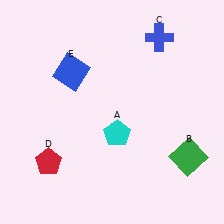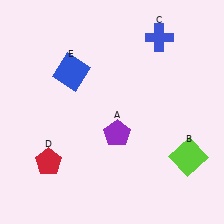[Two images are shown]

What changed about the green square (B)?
In Image 1, B is green. In Image 2, it changed to lime.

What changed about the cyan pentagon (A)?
In Image 1, A is cyan. In Image 2, it changed to purple.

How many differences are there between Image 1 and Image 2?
There are 2 differences between the two images.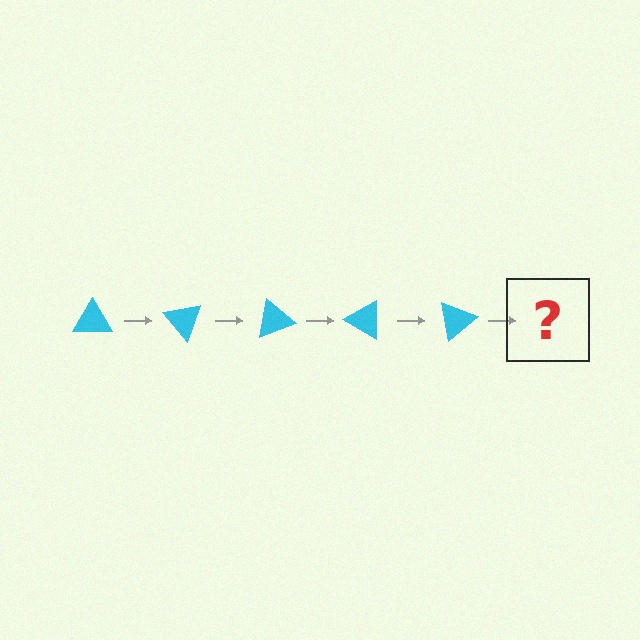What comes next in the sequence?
The next element should be a cyan triangle rotated 250 degrees.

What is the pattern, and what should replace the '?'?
The pattern is that the triangle rotates 50 degrees each step. The '?' should be a cyan triangle rotated 250 degrees.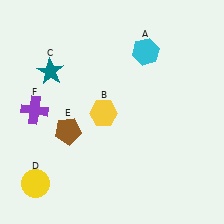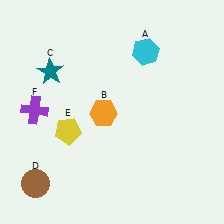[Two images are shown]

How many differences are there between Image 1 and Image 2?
There are 3 differences between the two images.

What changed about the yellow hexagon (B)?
In Image 1, B is yellow. In Image 2, it changed to orange.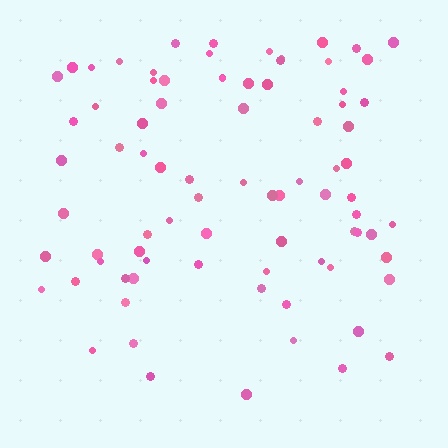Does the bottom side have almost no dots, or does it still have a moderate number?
Still a moderate number, just noticeably fewer than the top.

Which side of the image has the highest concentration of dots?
The top.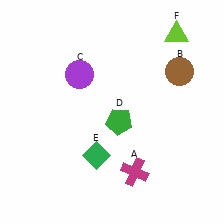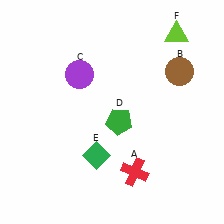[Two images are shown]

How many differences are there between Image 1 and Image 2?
There is 1 difference between the two images.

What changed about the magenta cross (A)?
In Image 1, A is magenta. In Image 2, it changed to red.